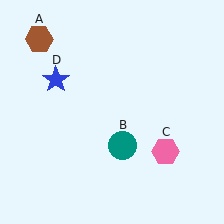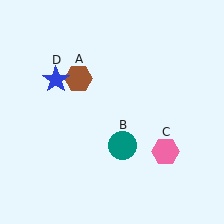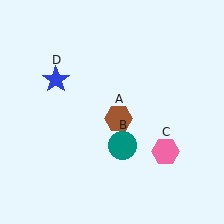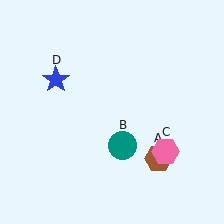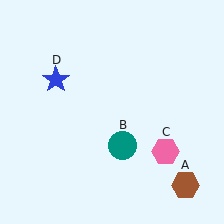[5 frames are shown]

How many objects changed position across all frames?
1 object changed position: brown hexagon (object A).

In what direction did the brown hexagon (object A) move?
The brown hexagon (object A) moved down and to the right.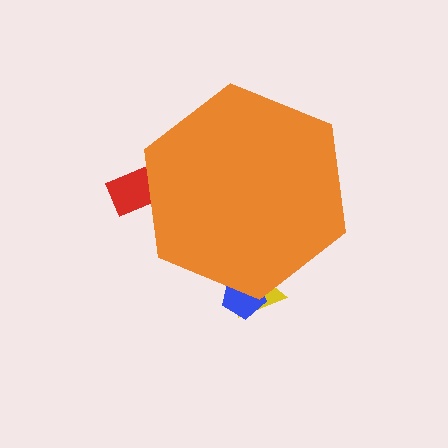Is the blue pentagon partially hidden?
Yes, the blue pentagon is partially hidden behind the orange hexagon.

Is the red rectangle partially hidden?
Yes, the red rectangle is partially hidden behind the orange hexagon.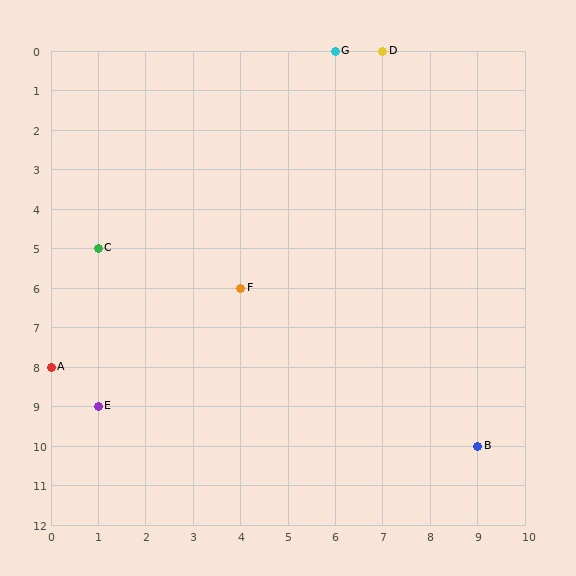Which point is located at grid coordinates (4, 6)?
Point F is at (4, 6).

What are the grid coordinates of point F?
Point F is at grid coordinates (4, 6).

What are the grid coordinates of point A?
Point A is at grid coordinates (0, 8).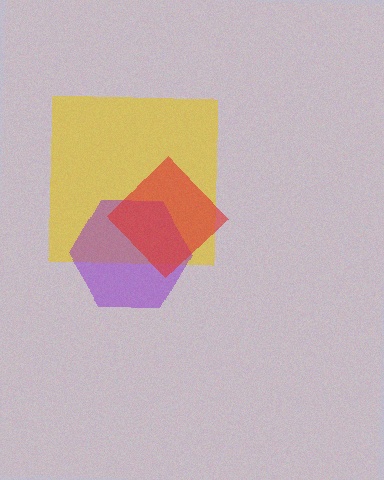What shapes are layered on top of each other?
The layered shapes are: a yellow square, a purple hexagon, a red diamond.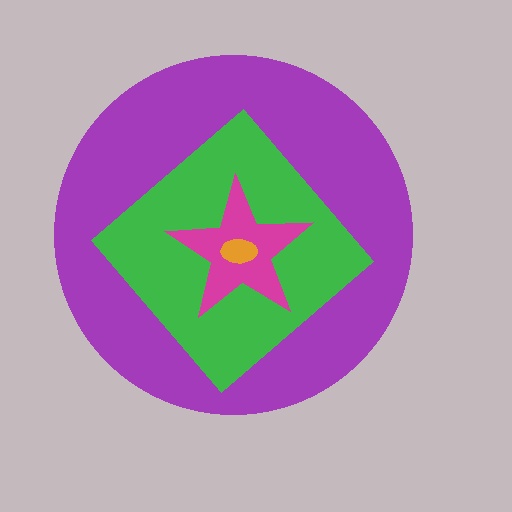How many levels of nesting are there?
4.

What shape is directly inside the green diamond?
The magenta star.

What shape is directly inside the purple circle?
The green diamond.